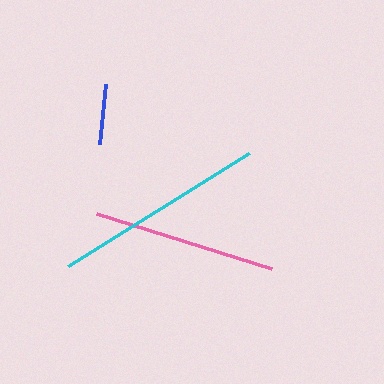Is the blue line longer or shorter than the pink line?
The pink line is longer than the blue line.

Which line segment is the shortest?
The blue line is the shortest at approximately 60 pixels.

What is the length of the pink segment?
The pink segment is approximately 184 pixels long.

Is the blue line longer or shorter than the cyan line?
The cyan line is longer than the blue line.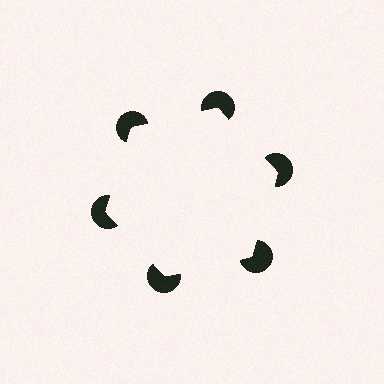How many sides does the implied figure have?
6 sides.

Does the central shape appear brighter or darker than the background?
It typically appears slightly brighter than the background, even though no actual brightness change is drawn.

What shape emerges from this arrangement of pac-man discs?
An illusory hexagon — its edges are inferred from the aligned wedge cuts in the pac-man discs, not physically drawn.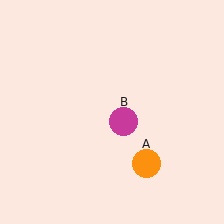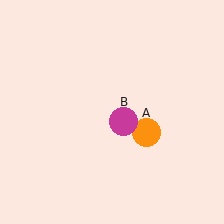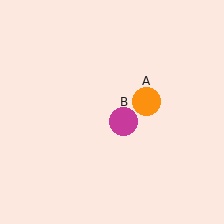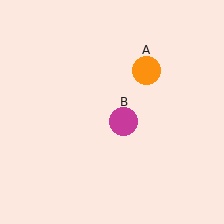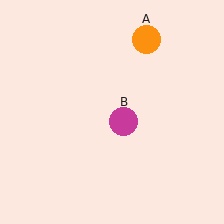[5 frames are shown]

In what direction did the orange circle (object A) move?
The orange circle (object A) moved up.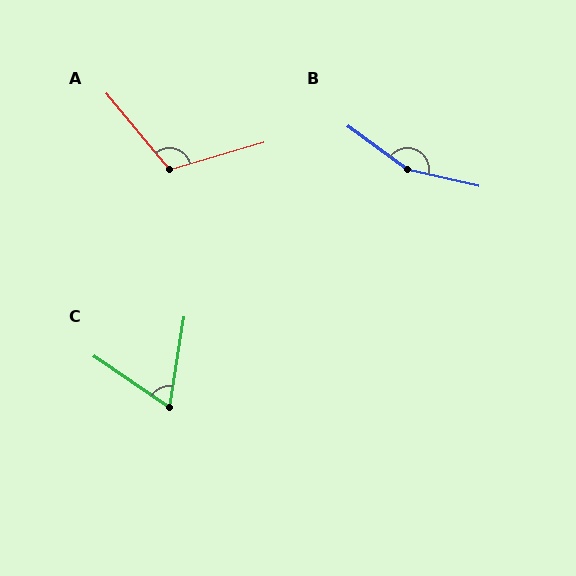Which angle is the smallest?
C, at approximately 65 degrees.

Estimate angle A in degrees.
Approximately 114 degrees.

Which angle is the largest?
B, at approximately 156 degrees.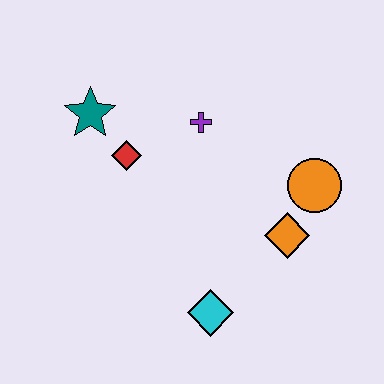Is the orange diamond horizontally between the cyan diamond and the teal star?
No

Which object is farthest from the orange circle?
The teal star is farthest from the orange circle.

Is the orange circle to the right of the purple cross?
Yes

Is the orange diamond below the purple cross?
Yes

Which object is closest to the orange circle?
The orange diamond is closest to the orange circle.